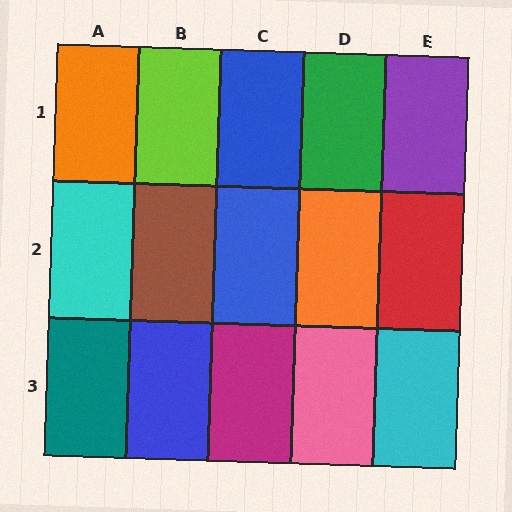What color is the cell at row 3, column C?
Magenta.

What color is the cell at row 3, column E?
Cyan.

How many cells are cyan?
2 cells are cyan.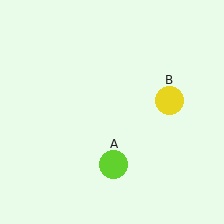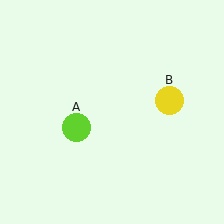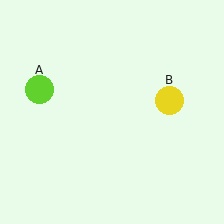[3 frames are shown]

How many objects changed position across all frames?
1 object changed position: lime circle (object A).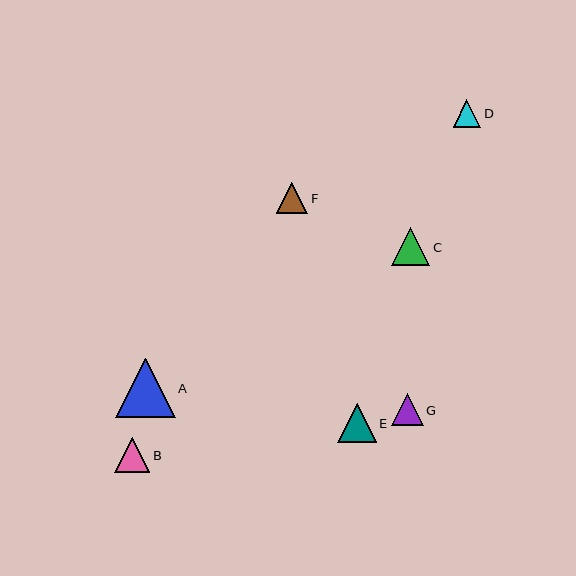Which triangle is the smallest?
Triangle D is the smallest with a size of approximately 27 pixels.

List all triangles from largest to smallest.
From largest to smallest: A, E, C, B, G, F, D.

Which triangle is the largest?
Triangle A is the largest with a size of approximately 59 pixels.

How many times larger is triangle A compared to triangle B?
Triangle A is approximately 1.7 times the size of triangle B.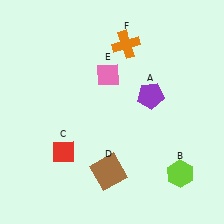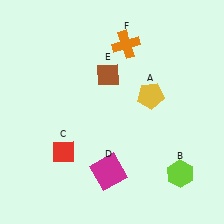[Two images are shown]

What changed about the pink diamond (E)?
In Image 1, E is pink. In Image 2, it changed to brown.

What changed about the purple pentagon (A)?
In Image 1, A is purple. In Image 2, it changed to yellow.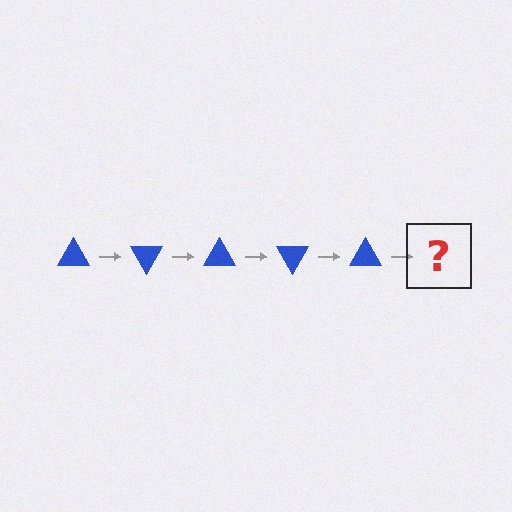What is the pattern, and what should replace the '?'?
The pattern is that the triangle rotates 60 degrees each step. The '?' should be a blue triangle rotated 300 degrees.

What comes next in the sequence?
The next element should be a blue triangle rotated 300 degrees.